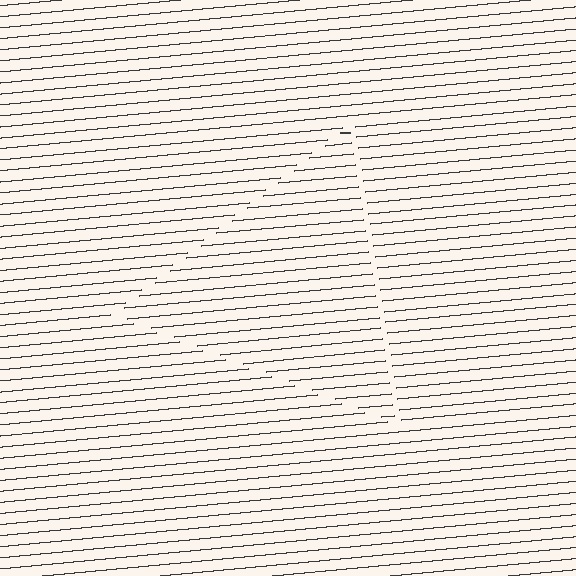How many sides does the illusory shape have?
3 sides — the line-ends trace a triangle.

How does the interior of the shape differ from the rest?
The interior of the shape contains the same grating, shifted by half a period — the contour is defined by the phase discontinuity where line-ends from the inner and outer gratings abut.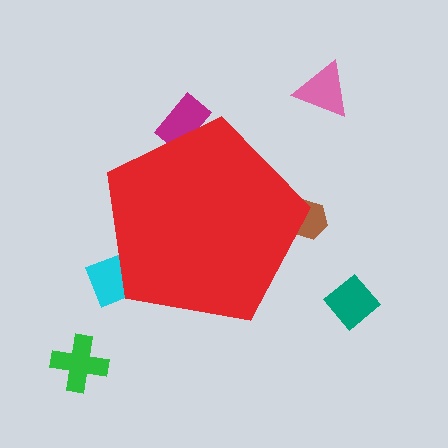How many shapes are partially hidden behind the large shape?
3 shapes are partially hidden.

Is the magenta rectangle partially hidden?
Yes, the magenta rectangle is partially hidden behind the red pentagon.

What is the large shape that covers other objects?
A red pentagon.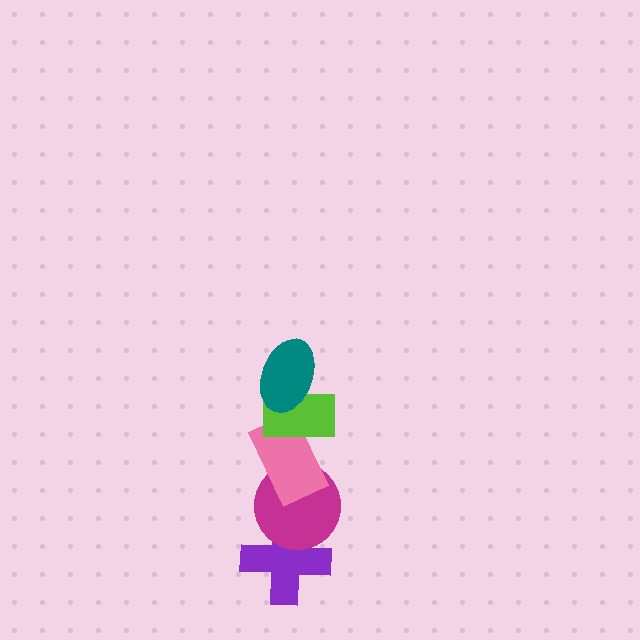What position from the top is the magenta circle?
The magenta circle is 4th from the top.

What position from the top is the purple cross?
The purple cross is 5th from the top.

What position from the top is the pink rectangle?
The pink rectangle is 3rd from the top.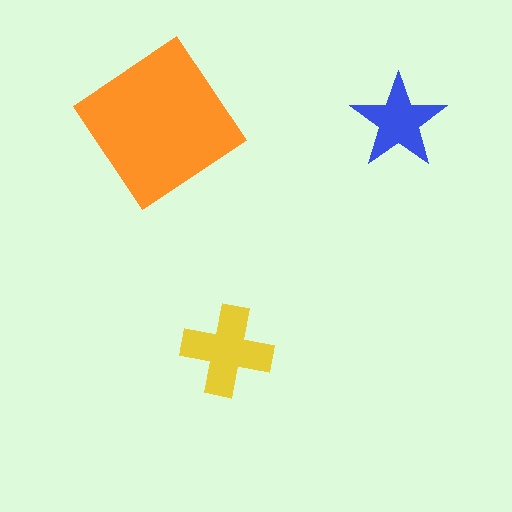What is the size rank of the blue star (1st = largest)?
3rd.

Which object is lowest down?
The yellow cross is bottommost.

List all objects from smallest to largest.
The blue star, the yellow cross, the orange diamond.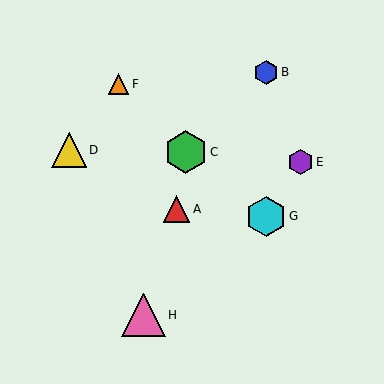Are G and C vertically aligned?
No, G is at x≈266 and C is at x≈186.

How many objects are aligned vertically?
2 objects (B, G) are aligned vertically.